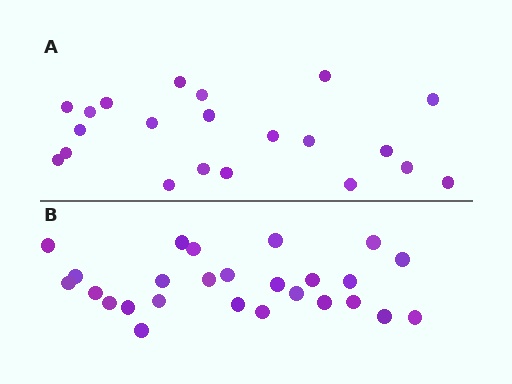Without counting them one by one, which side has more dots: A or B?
Region B (the bottom region) has more dots.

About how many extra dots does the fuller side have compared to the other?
Region B has about 5 more dots than region A.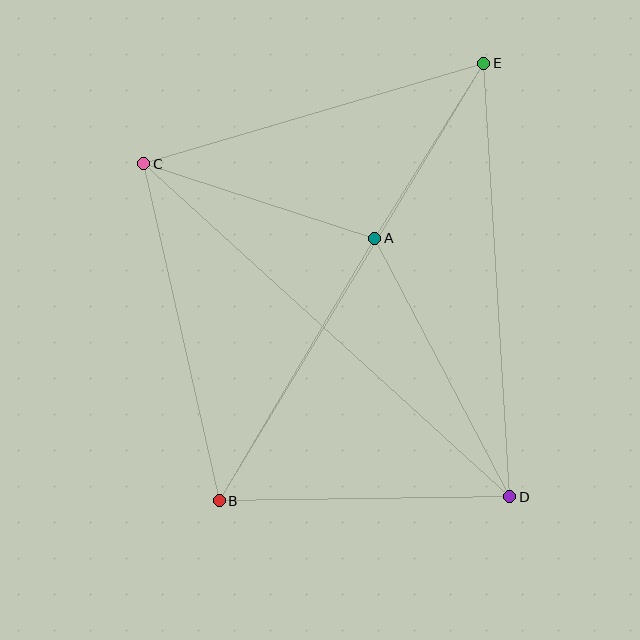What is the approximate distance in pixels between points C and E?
The distance between C and E is approximately 355 pixels.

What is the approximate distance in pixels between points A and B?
The distance between A and B is approximately 305 pixels.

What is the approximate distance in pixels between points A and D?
The distance between A and D is approximately 292 pixels.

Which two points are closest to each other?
Points A and E are closest to each other.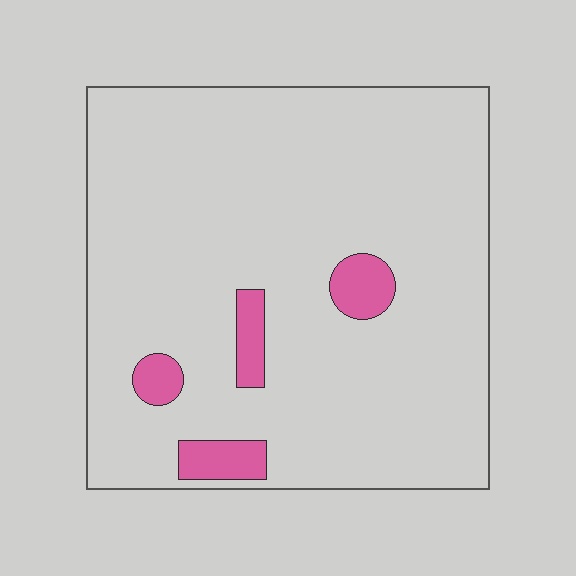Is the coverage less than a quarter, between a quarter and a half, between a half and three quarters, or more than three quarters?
Less than a quarter.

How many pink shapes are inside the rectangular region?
4.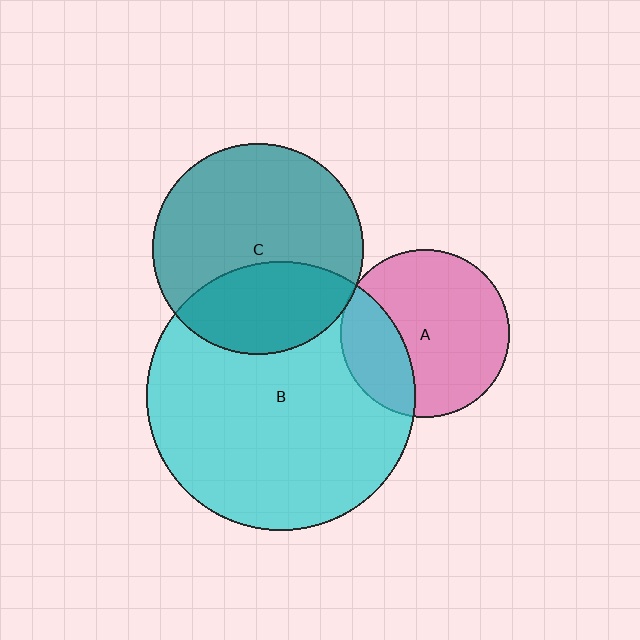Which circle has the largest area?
Circle B (cyan).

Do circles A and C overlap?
Yes.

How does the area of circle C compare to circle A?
Approximately 1.6 times.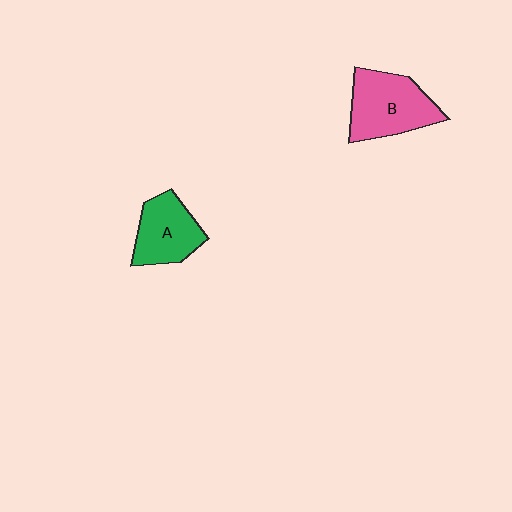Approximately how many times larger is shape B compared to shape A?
Approximately 1.3 times.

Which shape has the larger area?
Shape B (pink).